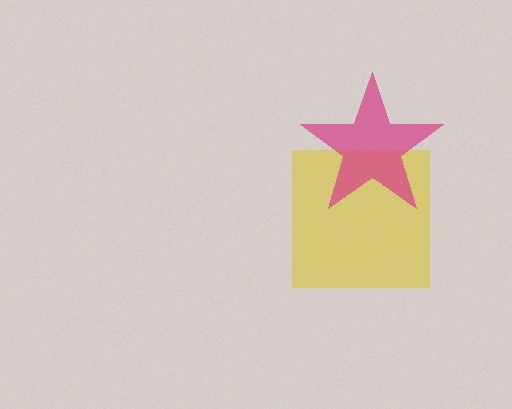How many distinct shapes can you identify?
There are 2 distinct shapes: a yellow square, a magenta star.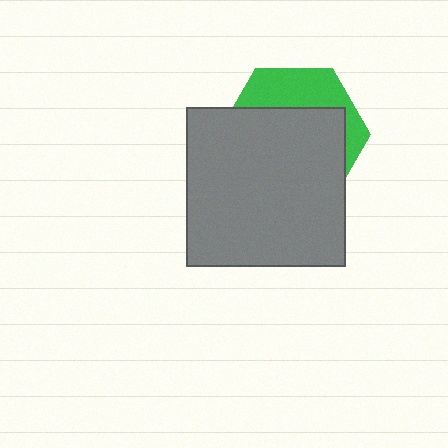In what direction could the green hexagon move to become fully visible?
The green hexagon could move up. That would shift it out from behind the gray square entirely.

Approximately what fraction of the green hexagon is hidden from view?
Roughly 67% of the green hexagon is hidden behind the gray square.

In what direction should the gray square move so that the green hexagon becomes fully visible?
The gray square should move down. That is the shortest direction to clear the overlap and leave the green hexagon fully visible.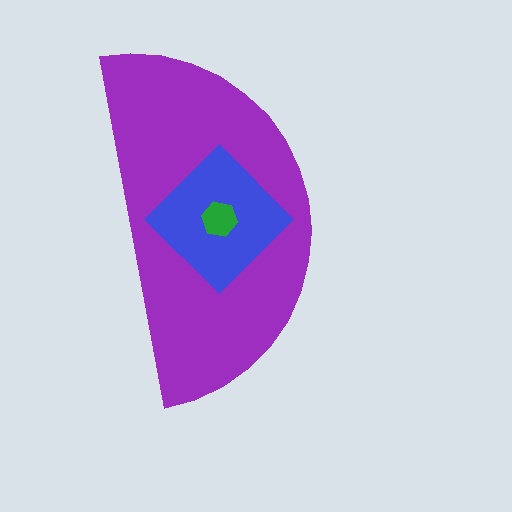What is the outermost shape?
The purple semicircle.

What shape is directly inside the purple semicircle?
The blue diamond.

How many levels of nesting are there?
3.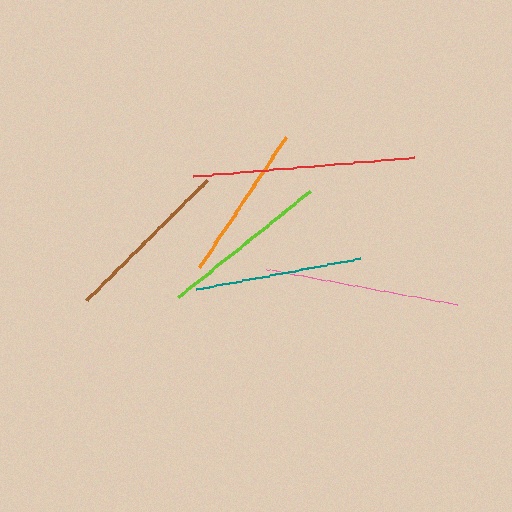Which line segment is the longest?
The red line is the longest at approximately 221 pixels.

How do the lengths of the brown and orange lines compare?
The brown and orange lines are approximately the same length.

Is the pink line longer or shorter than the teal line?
The pink line is longer than the teal line.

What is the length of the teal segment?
The teal segment is approximately 167 pixels long.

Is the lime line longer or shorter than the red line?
The red line is longer than the lime line.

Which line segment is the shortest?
The orange line is the shortest at approximately 156 pixels.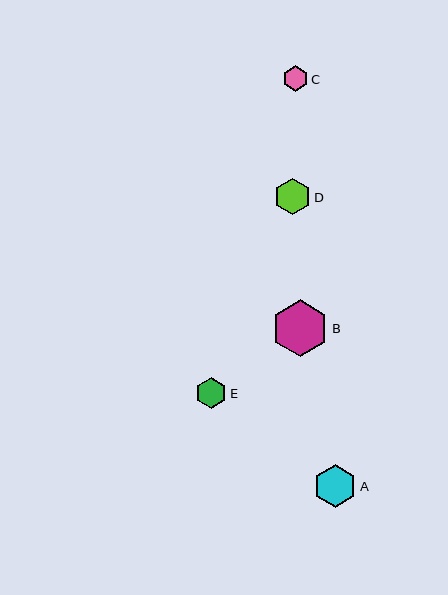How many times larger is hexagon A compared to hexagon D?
Hexagon A is approximately 1.2 times the size of hexagon D.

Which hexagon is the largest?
Hexagon B is the largest with a size of approximately 57 pixels.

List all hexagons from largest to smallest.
From largest to smallest: B, A, D, E, C.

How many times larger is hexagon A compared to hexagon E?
Hexagon A is approximately 1.4 times the size of hexagon E.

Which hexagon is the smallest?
Hexagon C is the smallest with a size of approximately 25 pixels.